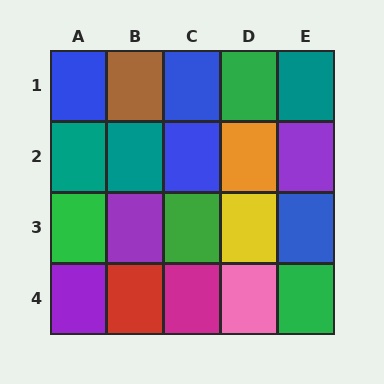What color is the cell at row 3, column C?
Green.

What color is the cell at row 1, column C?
Blue.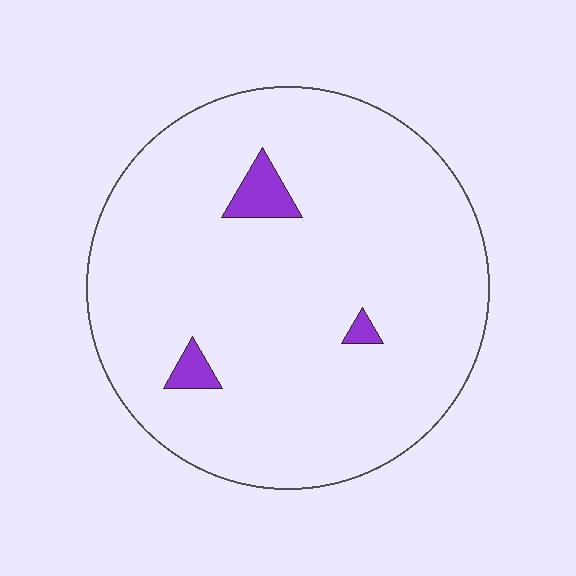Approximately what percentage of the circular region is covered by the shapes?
Approximately 5%.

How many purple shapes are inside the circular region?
3.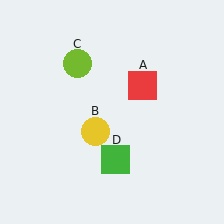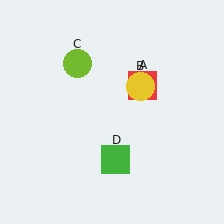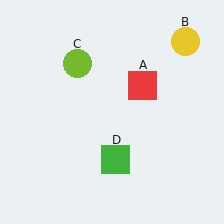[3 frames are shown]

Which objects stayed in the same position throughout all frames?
Red square (object A) and lime circle (object C) and green square (object D) remained stationary.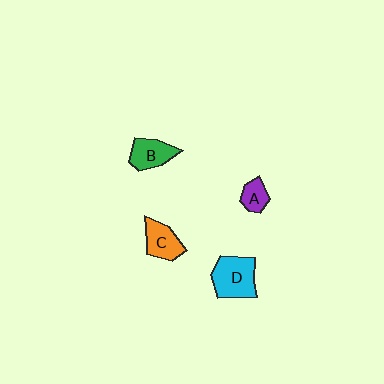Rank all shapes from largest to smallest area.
From largest to smallest: D (cyan), C (orange), B (green), A (purple).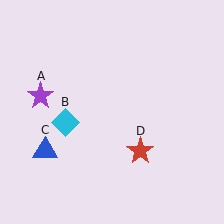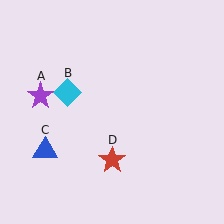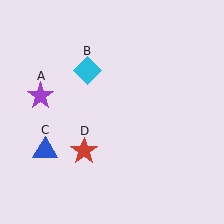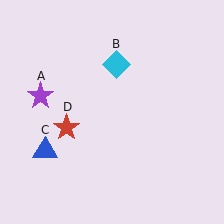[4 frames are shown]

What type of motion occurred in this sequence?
The cyan diamond (object B), red star (object D) rotated clockwise around the center of the scene.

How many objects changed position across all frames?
2 objects changed position: cyan diamond (object B), red star (object D).